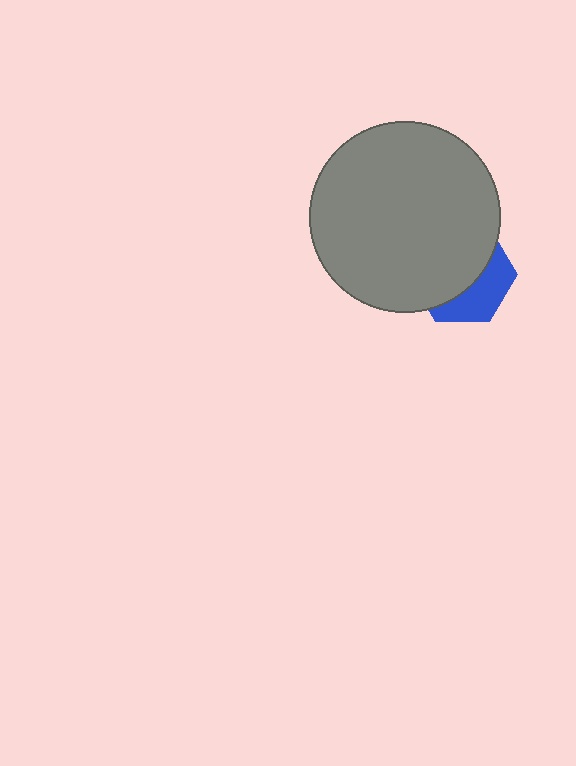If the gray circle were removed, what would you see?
You would see the complete blue hexagon.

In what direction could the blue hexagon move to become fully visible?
The blue hexagon could move toward the lower-right. That would shift it out from behind the gray circle entirely.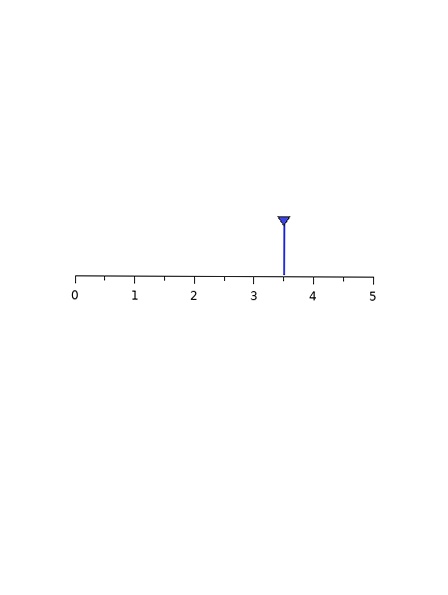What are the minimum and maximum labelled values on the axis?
The axis runs from 0 to 5.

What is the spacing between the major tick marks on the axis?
The major ticks are spaced 1 apart.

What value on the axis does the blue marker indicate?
The marker indicates approximately 3.5.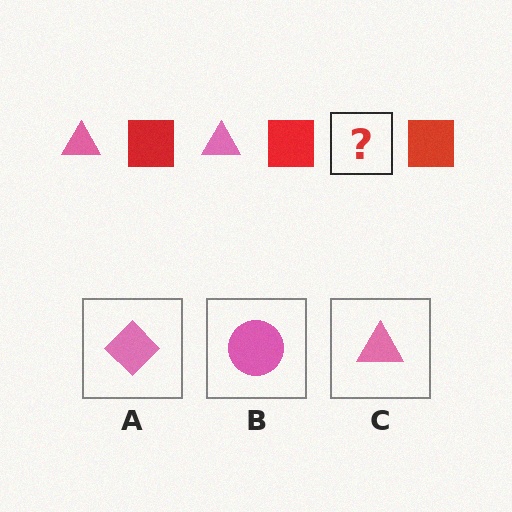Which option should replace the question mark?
Option C.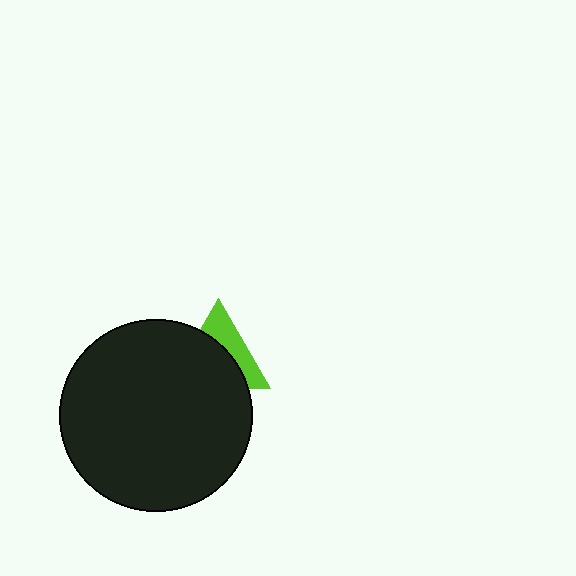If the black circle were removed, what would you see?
You would see the complete lime triangle.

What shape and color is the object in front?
The object in front is a black circle.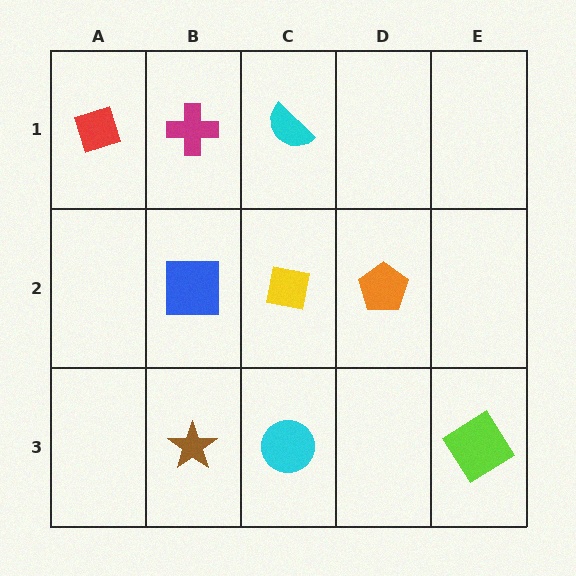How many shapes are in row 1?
3 shapes.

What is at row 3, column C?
A cyan circle.